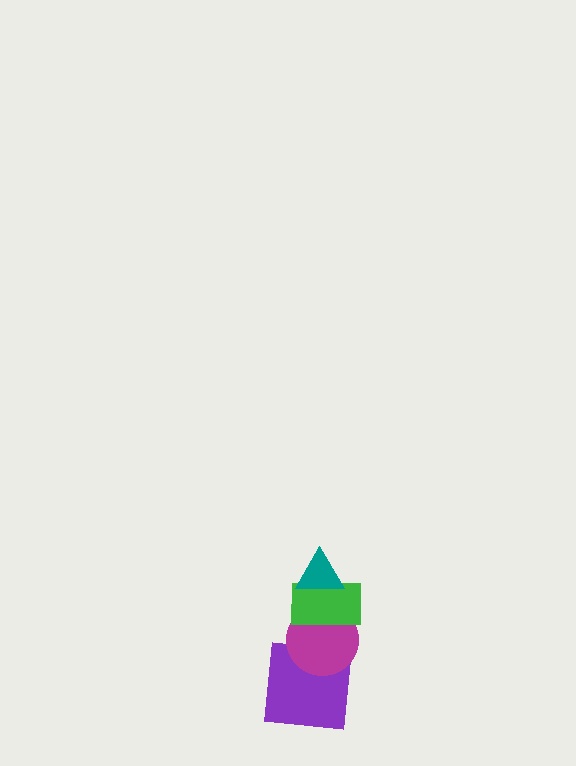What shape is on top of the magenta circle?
The green rectangle is on top of the magenta circle.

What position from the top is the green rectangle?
The green rectangle is 2nd from the top.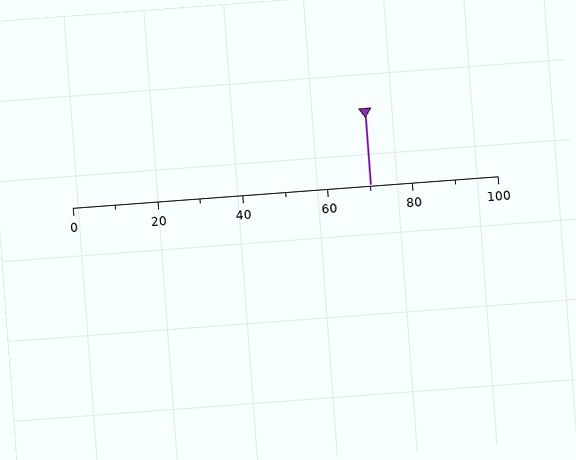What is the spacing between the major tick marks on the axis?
The major ticks are spaced 20 apart.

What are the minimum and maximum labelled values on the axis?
The axis runs from 0 to 100.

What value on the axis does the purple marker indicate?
The marker indicates approximately 70.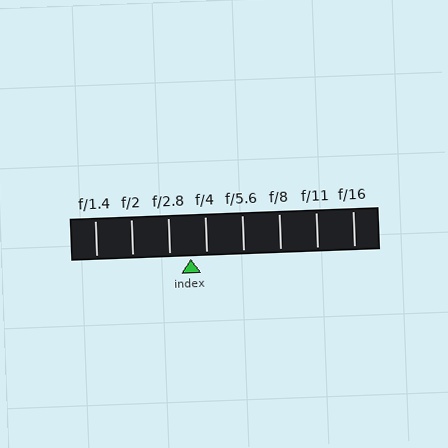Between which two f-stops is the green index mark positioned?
The index mark is between f/2.8 and f/4.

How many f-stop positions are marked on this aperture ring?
There are 8 f-stop positions marked.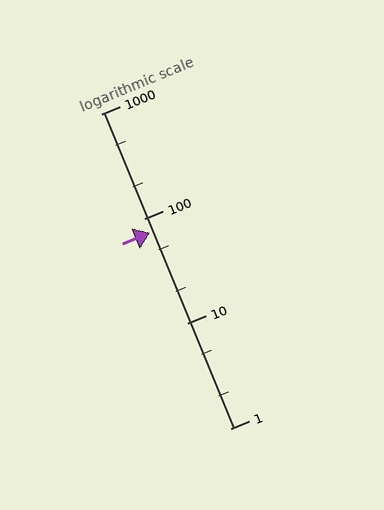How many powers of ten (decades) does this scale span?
The scale spans 3 decades, from 1 to 1000.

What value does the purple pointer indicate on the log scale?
The pointer indicates approximately 73.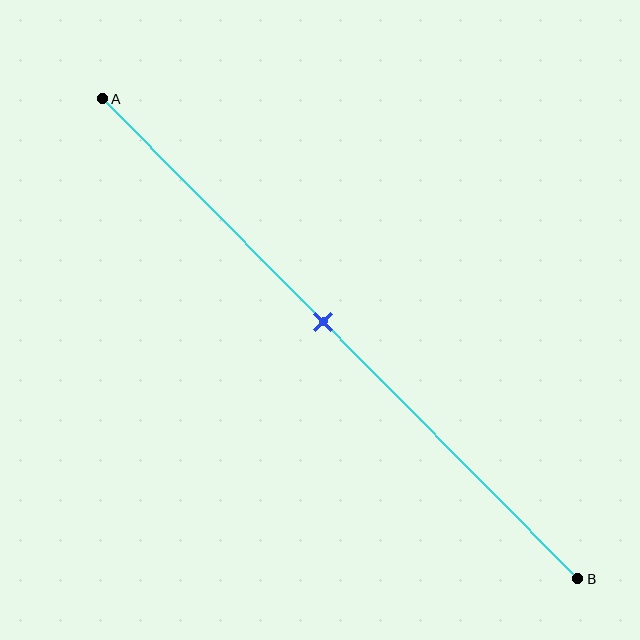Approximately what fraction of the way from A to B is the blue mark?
The blue mark is approximately 45% of the way from A to B.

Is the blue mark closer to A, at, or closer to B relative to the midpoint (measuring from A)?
The blue mark is closer to point A than the midpoint of segment AB.